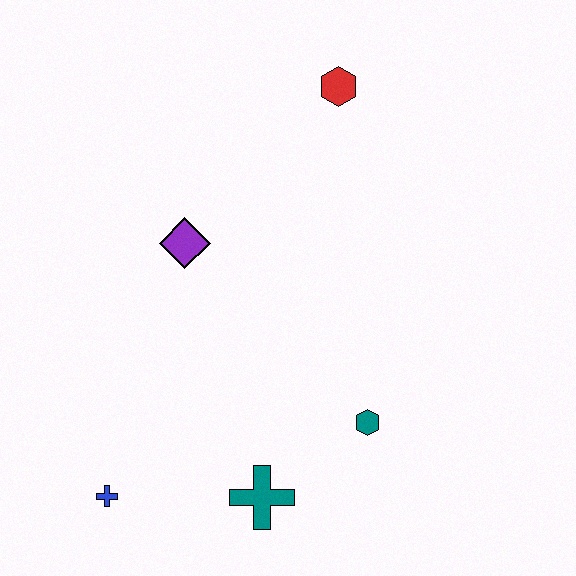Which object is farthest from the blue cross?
The red hexagon is farthest from the blue cross.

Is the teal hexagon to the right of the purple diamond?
Yes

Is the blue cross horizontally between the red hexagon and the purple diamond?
No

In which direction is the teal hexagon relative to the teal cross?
The teal hexagon is to the right of the teal cross.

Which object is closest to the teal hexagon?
The teal cross is closest to the teal hexagon.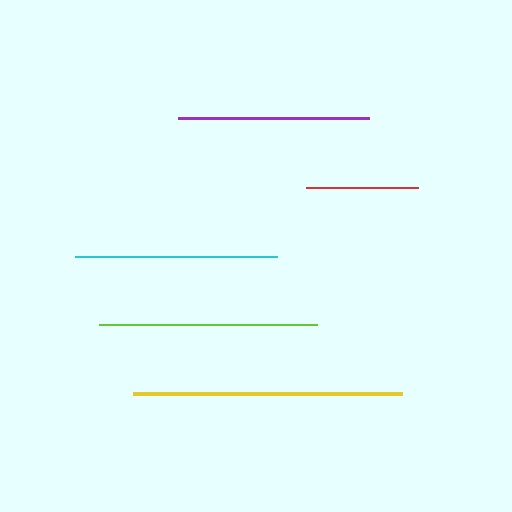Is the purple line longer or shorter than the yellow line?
The yellow line is longer than the purple line.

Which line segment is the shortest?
The red line is the shortest at approximately 112 pixels.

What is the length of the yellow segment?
The yellow segment is approximately 269 pixels long.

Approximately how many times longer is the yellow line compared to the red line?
The yellow line is approximately 2.4 times the length of the red line.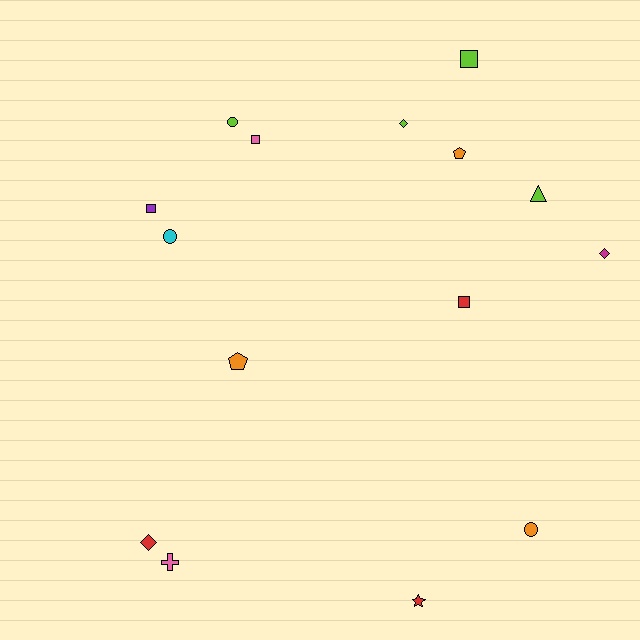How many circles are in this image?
There are 3 circles.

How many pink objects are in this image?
There are 2 pink objects.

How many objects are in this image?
There are 15 objects.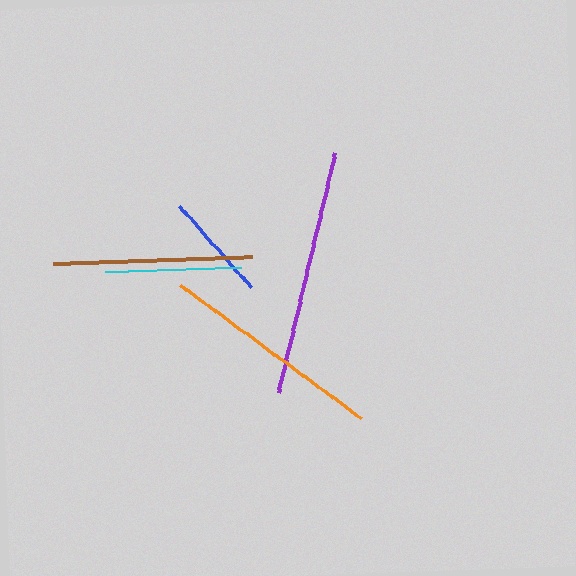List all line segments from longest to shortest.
From longest to shortest: purple, orange, brown, cyan, blue.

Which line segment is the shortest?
The blue line is the shortest at approximately 108 pixels.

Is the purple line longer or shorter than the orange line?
The purple line is longer than the orange line.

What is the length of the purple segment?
The purple segment is approximately 247 pixels long.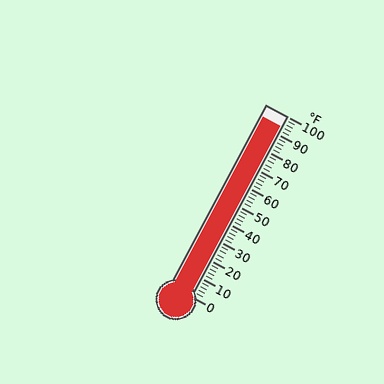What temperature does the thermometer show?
The thermometer shows approximately 94°F.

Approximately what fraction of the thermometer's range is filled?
The thermometer is filled to approximately 95% of its range.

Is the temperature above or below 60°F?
The temperature is above 60°F.